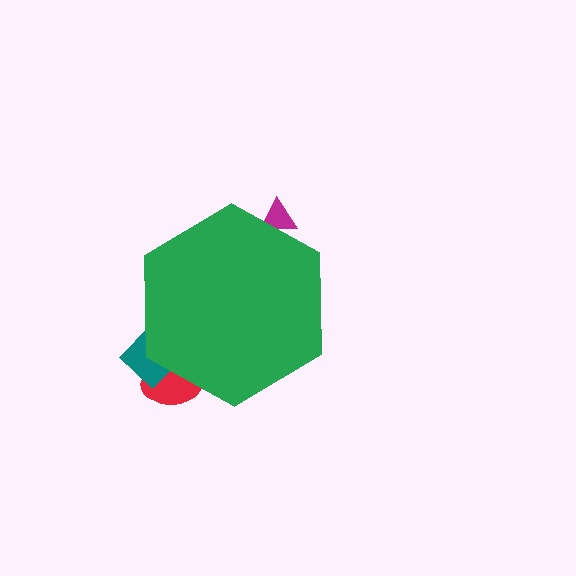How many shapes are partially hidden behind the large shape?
3 shapes are partially hidden.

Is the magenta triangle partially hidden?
Yes, the magenta triangle is partially hidden behind the green hexagon.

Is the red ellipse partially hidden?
Yes, the red ellipse is partially hidden behind the green hexagon.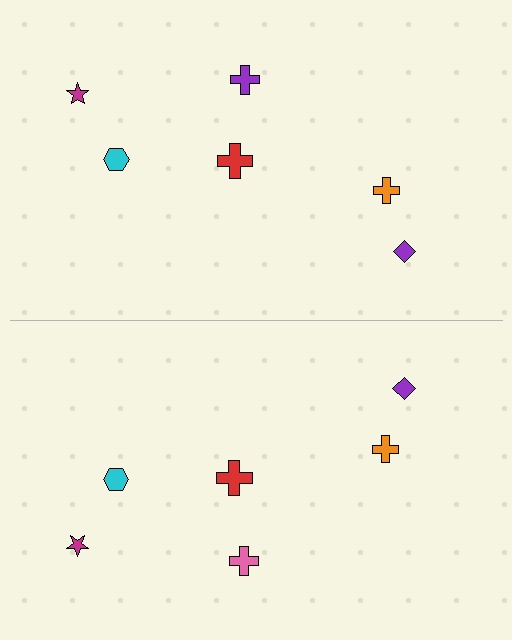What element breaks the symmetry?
The pink cross on the bottom side breaks the symmetry — its mirror counterpart is purple.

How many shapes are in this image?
There are 12 shapes in this image.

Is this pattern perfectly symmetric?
No, the pattern is not perfectly symmetric. The pink cross on the bottom side breaks the symmetry — its mirror counterpart is purple.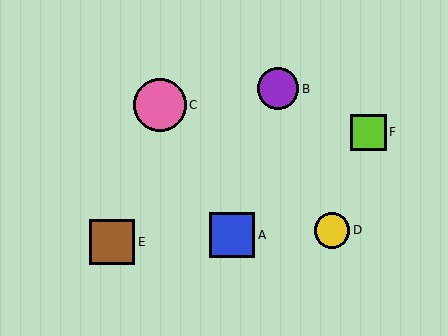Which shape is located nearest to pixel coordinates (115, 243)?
The brown square (labeled E) at (112, 242) is nearest to that location.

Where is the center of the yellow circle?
The center of the yellow circle is at (332, 230).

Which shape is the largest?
The pink circle (labeled C) is the largest.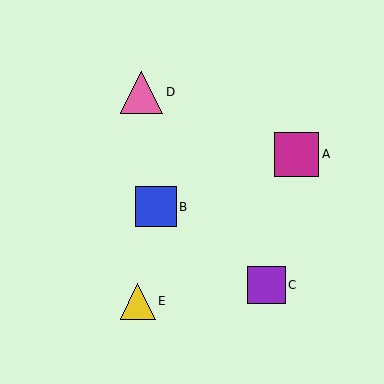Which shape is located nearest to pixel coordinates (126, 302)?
The yellow triangle (labeled E) at (138, 301) is nearest to that location.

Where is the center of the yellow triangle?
The center of the yellow triangle is at (138, 301).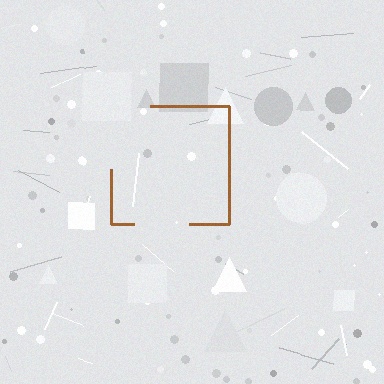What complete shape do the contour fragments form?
The contour fragments form a square.